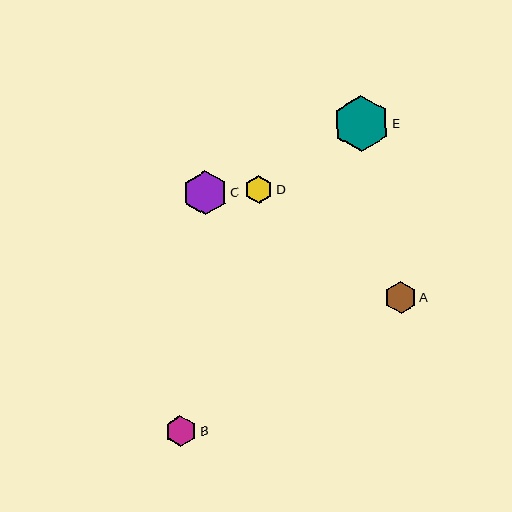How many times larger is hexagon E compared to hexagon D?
Hexagon E is approximately 2.0 times the size of hexagon D.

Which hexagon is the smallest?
Hexagon D is the smallest with a size of approximately 28 pixels.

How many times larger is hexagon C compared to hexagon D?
Hexagon C is approximately 1.6 times the size of hexagon D.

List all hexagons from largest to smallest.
From largest to smallest: E, C, A, B, D.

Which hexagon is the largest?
Hexagon E is the largest with a size of approximately 56 pixels.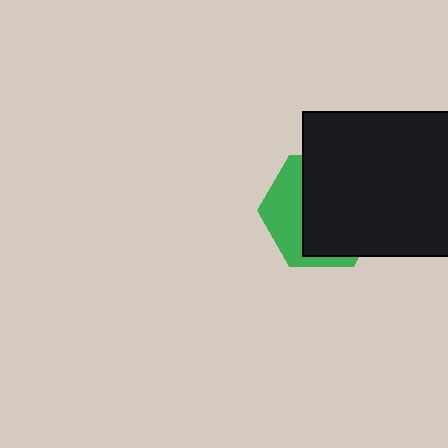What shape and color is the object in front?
The object in front is a black rectangle.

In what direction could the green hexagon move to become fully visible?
The green hexagon could move left. That would shift it out from behind the black rectangle entirely.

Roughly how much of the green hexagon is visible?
A small part of it is visible (roughly 35%).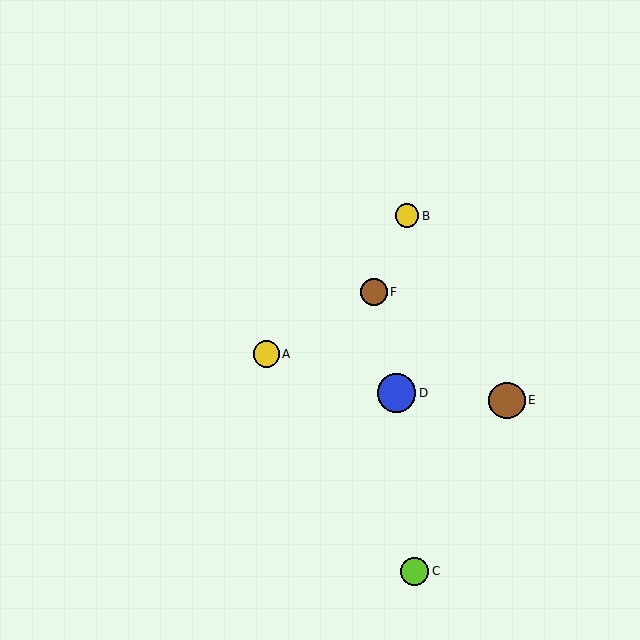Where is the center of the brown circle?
The center of the brown circle is at (374, 292).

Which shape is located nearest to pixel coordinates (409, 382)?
The blue circle (labeled D) at (397, 393) is nearest to that location.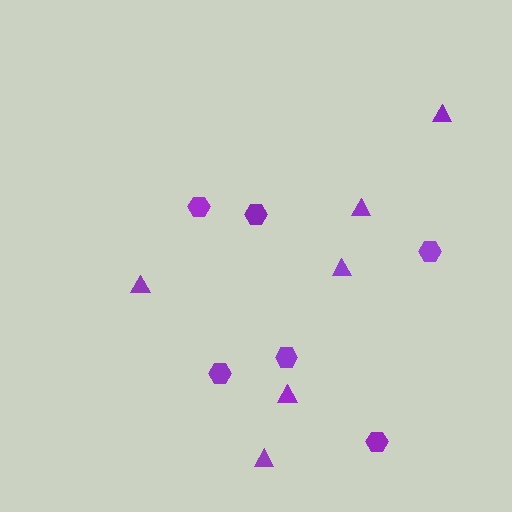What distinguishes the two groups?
There are 2 groups: one group of triangles (6) and one group of hexagons (6).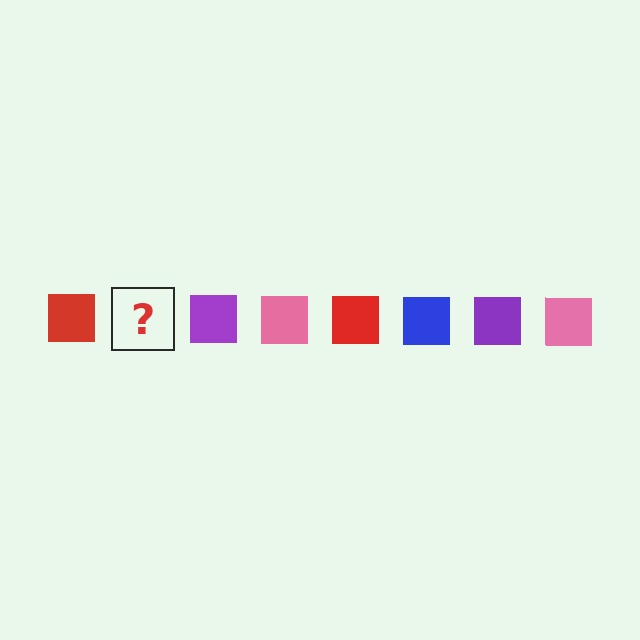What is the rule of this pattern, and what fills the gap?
The rule is that the pattern cycles through red, blue, purple, pink squares. The gap should be filled with a blue square.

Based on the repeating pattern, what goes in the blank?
The blank should be a blue square.